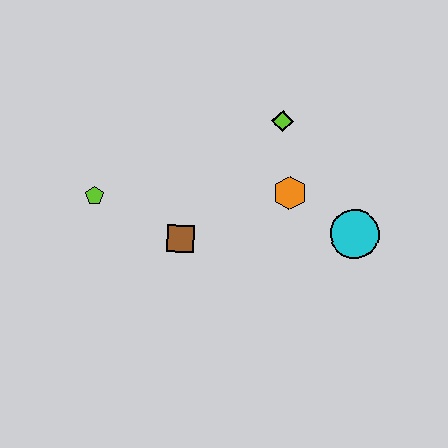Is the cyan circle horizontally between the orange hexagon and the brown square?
No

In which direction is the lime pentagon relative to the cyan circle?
The lime pentagon is to the left of the cyan circle.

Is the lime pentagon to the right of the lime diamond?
No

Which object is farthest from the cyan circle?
The lime pentagon is farthest from the cyan circle.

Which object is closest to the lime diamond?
The orange hexagon is closest to the lime diamond.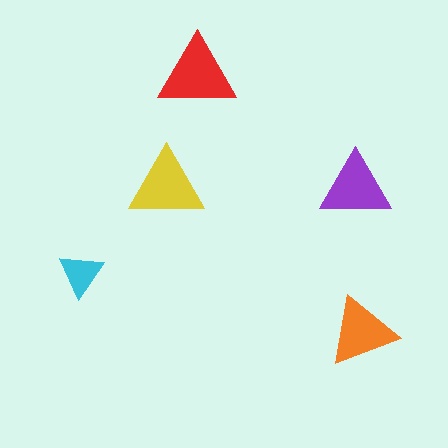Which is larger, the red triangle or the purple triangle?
The red one.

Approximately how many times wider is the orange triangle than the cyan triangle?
About 1.5 times wider.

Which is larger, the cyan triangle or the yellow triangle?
The yellow one.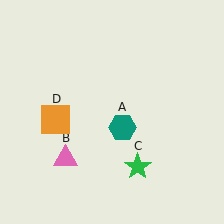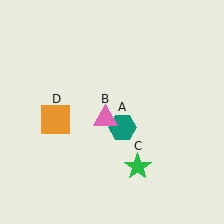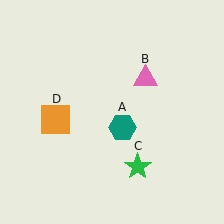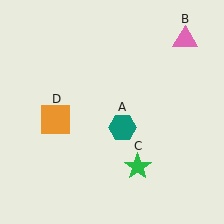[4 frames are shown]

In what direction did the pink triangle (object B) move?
The pink triangle (object B) moved up and to the right.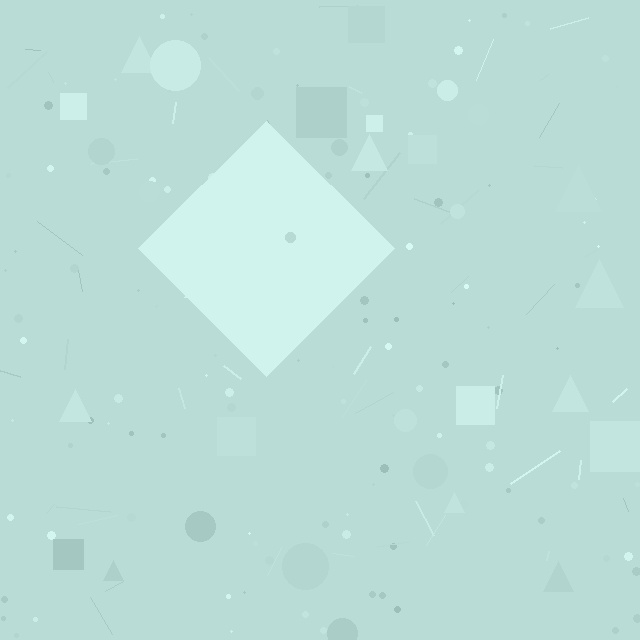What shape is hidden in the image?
A diamond is hidden in the image.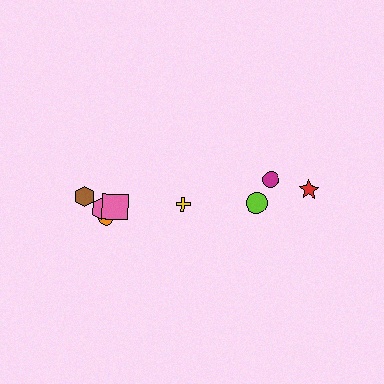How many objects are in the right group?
There are 3 objects.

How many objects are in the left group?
There are 5 objects.